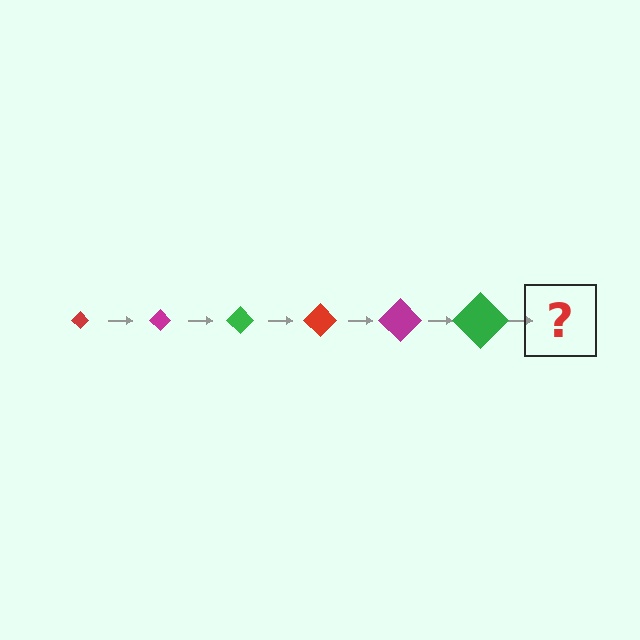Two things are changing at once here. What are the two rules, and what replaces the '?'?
The two rules are that the diamond grows larger each step and the color cycles through red, magenta, and green. The '?' should be a red diamond, larger than the previous one.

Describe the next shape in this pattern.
It should be a red diamond, larger than the previous one.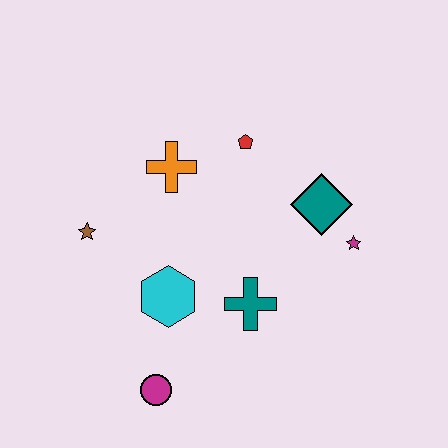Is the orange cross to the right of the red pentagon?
No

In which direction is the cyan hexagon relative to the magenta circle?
The cyan hexagon is above the magenta circle.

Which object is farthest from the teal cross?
The brown star is farthest from the teal cross.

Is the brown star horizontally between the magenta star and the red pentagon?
No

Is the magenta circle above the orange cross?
No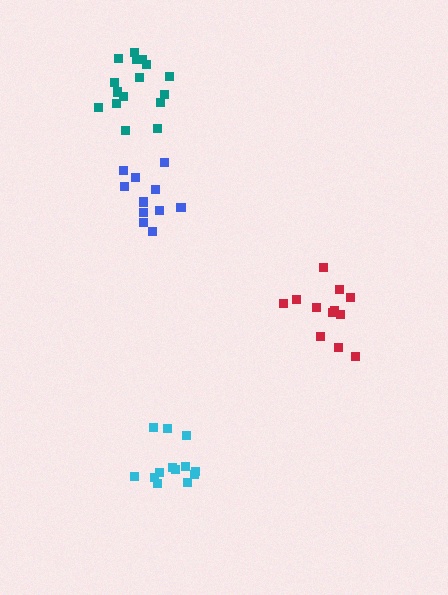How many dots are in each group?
Group 1: 11 dots, Group 2: 13 dots, Group 3: 13 dots, Group 4: 16 dots (53 total).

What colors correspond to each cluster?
The clusters are colored: blue, red, cyan, teal.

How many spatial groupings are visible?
There are 4 spatial groupings.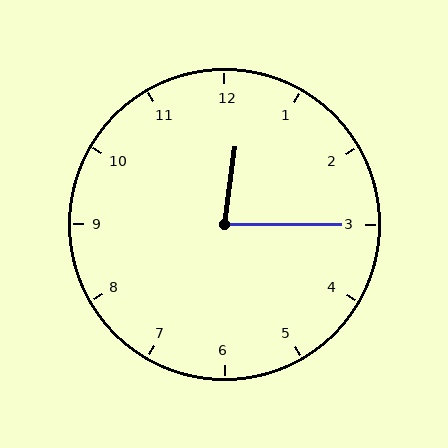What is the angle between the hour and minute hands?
Approximately 82 degrees.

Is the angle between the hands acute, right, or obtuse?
It is acute.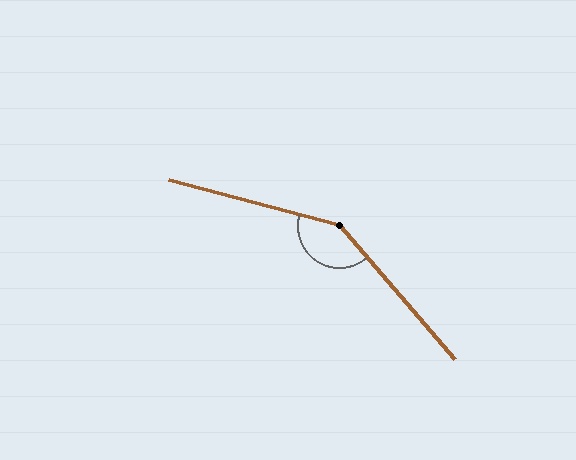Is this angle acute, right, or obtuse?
It is obtuse.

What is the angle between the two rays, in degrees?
Approximately 146 degrees.